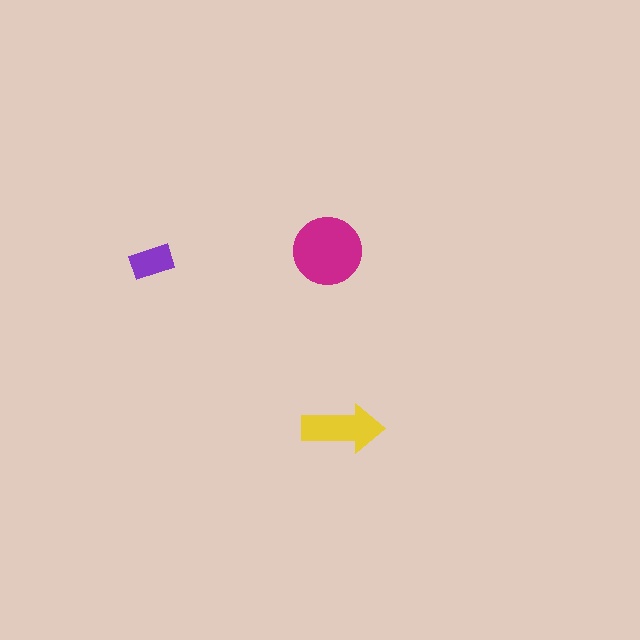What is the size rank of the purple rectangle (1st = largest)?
3rd.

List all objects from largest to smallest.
The magenta circle, the yellow arrow, the purple rectangle.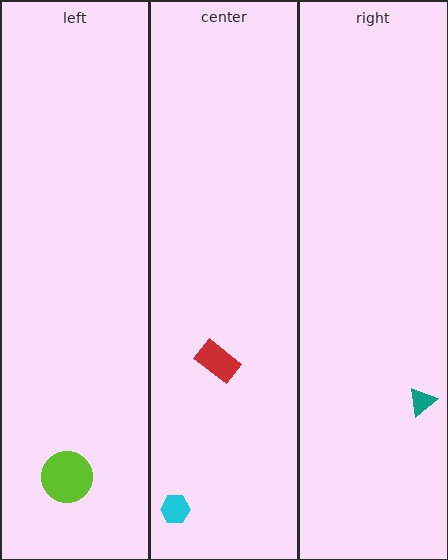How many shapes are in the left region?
1.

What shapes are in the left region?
The lime circle.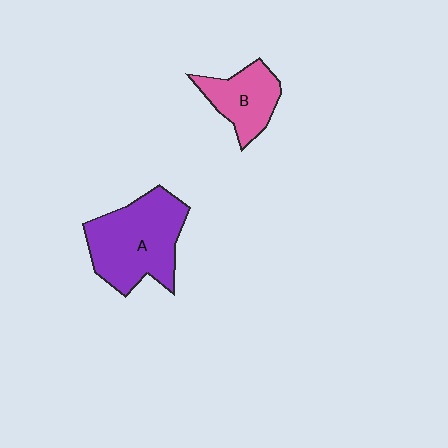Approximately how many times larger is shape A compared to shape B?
Approximately 1.8 times.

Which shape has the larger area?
Shape A (purple).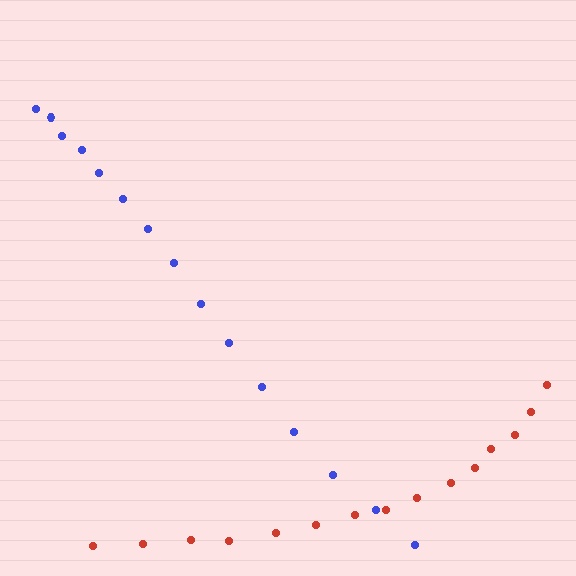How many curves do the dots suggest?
There are 2 distinct paths.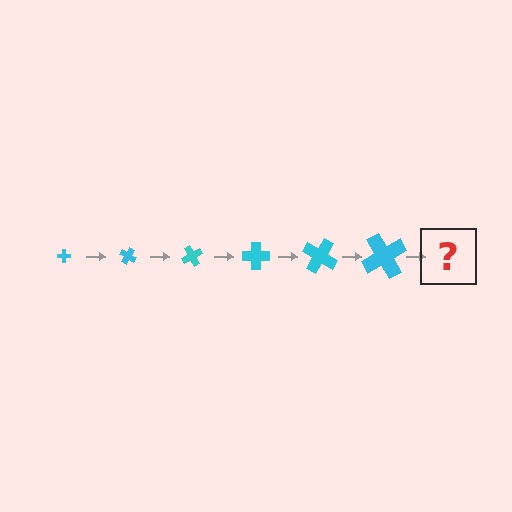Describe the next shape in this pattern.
It should be a cross, larger than the previous one and rotated 180 degrees from the start.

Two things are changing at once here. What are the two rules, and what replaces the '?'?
The two rules are that the cross grows larger each step and it rotates 30 degrees each step. The '?' should be a cross, larger than the previous one and rotated 180 degrees from the start.